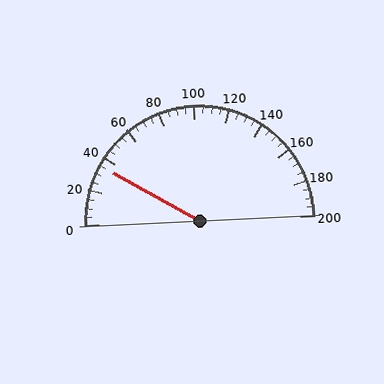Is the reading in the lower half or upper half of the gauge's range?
The reading is in the lower half of the range (0 to 200).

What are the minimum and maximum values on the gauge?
The gauge ranges from 0 to 200.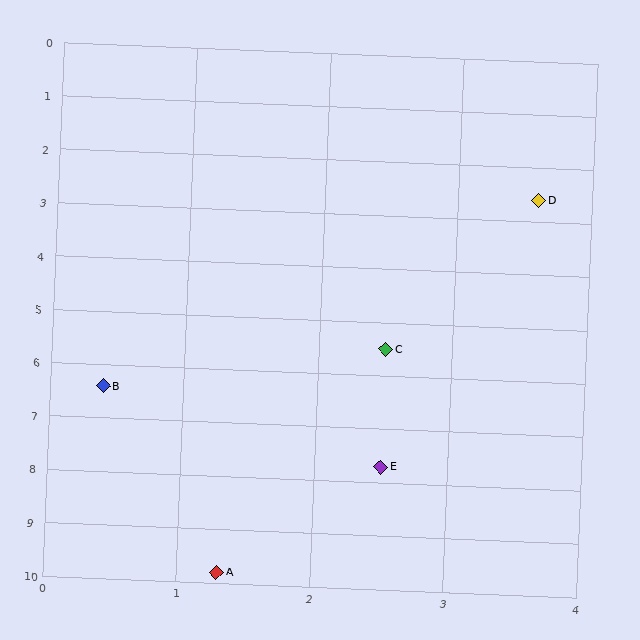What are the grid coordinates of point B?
Point B is at approximately (0.4, 6.4).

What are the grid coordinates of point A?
Point A is at approximately (1.3, 9.8).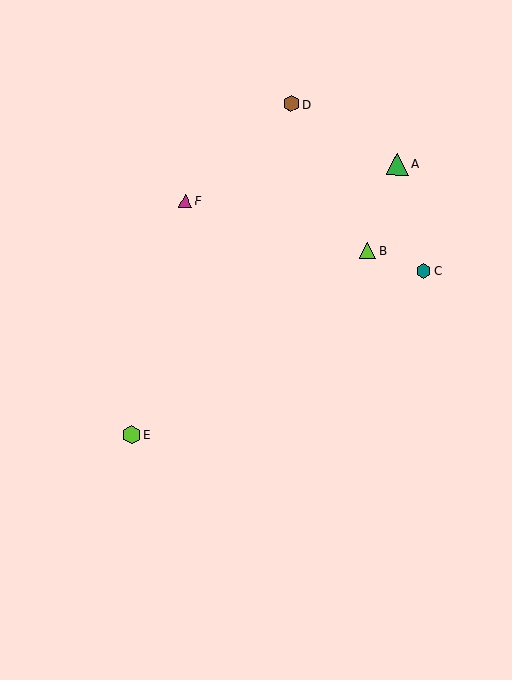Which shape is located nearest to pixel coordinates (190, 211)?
The magenta triangle (labeled F) at (185, 201) is nearest to that location.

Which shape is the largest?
The green triangle (labeled A) is the largest.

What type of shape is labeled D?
Shape D is a brown hexagon.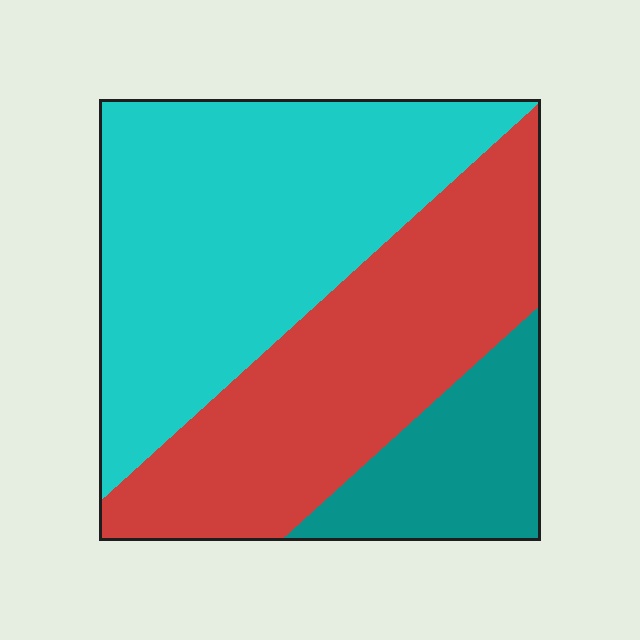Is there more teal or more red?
Red.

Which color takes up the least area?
Teal, at roughly 15%.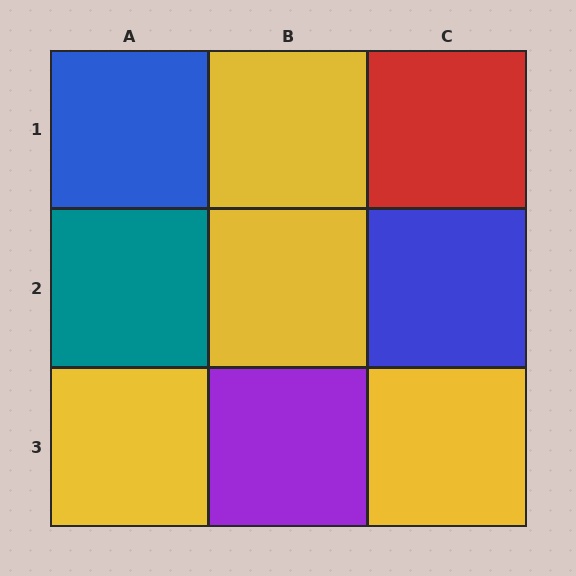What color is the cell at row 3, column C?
Yellow.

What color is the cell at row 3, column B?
Purple.